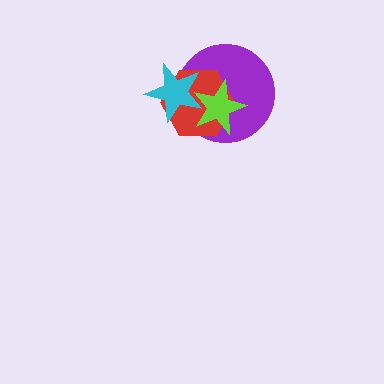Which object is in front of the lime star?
The cyan star is in front of the lime star.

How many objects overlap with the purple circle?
3 objects overlap with the purple circle.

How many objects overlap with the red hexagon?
3 objects overlap with the red hexagon.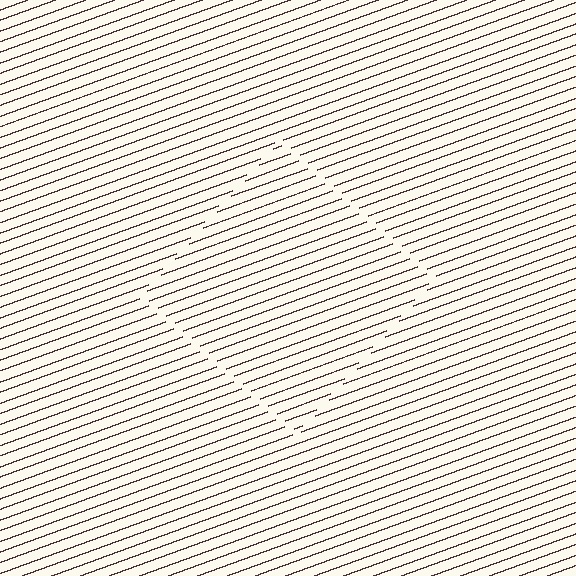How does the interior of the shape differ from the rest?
The interior of the shape contains the same grating, shifted by half a period — the contour is defined by the phase discontinuity where line-ends from the inner and outer gratings abut.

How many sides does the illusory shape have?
4 sides — the line-ends trace a square.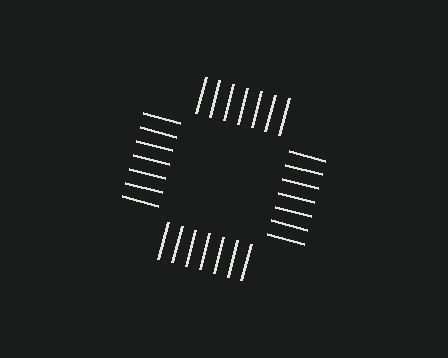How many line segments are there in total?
28 — 7 along each of the 4 edges.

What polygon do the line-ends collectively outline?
An illusory square — the line segments terminate on its edges but no continuous stroke is drawn.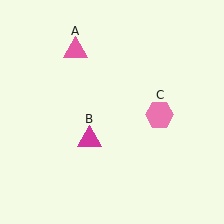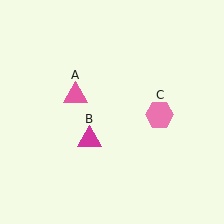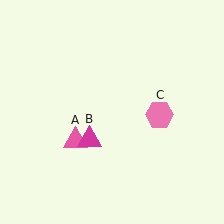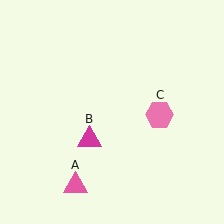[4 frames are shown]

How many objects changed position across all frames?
1 object changed position: pink triangle (object A).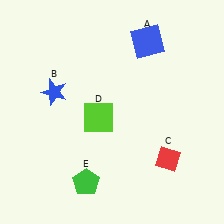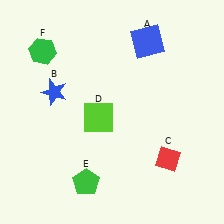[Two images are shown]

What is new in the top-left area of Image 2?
A green hexagon (F) was added in the top-left area of Image 2.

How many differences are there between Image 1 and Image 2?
There is 1 difference between the two images.